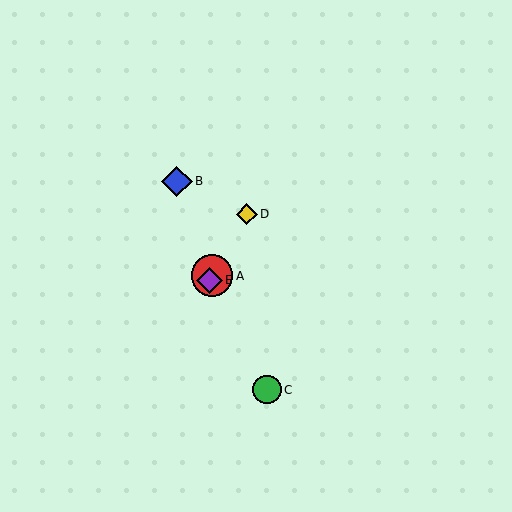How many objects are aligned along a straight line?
3 objects (A, D, E) are aligned along a straight line.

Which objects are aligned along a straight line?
Objects A, D, E are aligned along a straight line.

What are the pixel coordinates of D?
Object D is at (247, 214).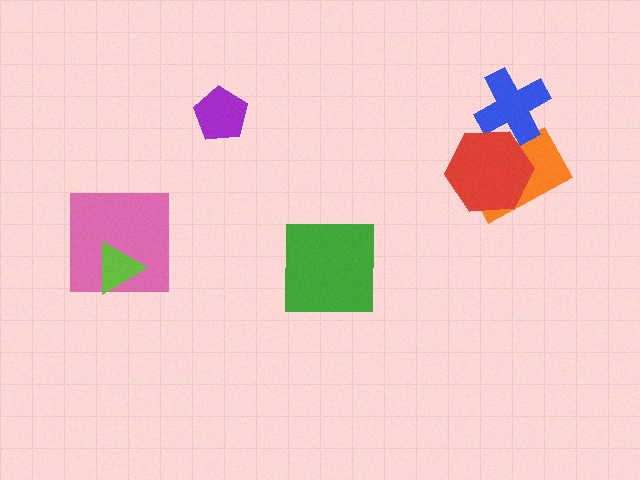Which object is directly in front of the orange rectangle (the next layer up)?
The blue cross is directly in front of the orange rectangle.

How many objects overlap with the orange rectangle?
2 objects overlap with the orange rectangle.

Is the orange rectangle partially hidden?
Yes, it is partially covered by another shape.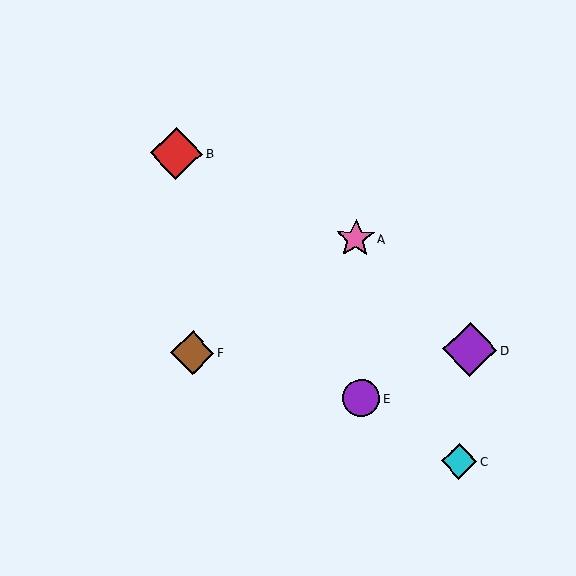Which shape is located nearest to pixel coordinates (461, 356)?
The purple diamond (labeled D) at (470, 350) is nearest to that location.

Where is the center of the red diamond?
The center of the red diamond is at (176, 153).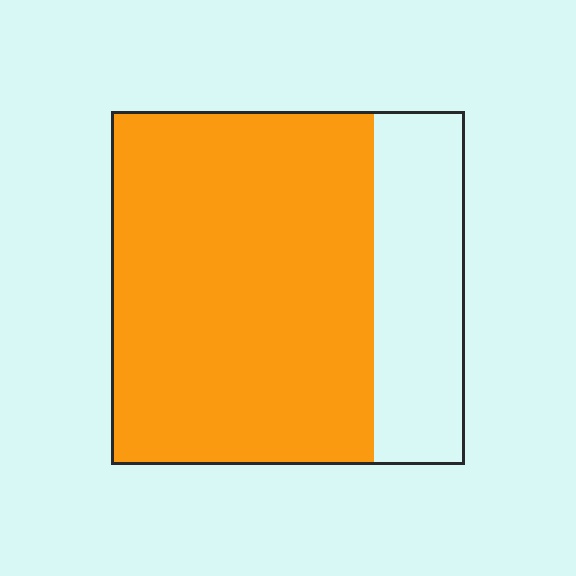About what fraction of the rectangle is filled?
About three quarters (3/4).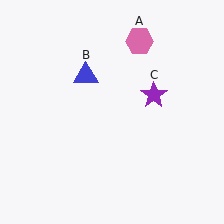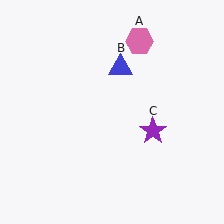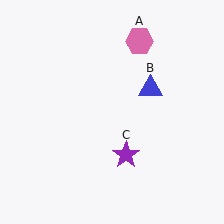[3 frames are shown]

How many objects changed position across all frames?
2 objects changed position: blue triangle (object B), purple star (object C).